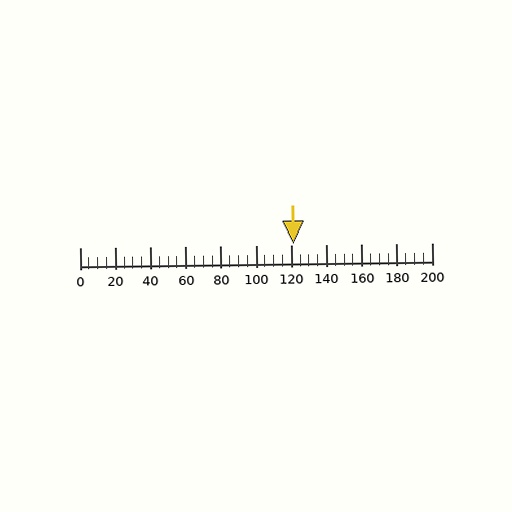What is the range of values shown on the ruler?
The ruler shows values from 0 to 200.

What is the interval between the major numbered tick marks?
The major tick marks are spaced 20 units apart.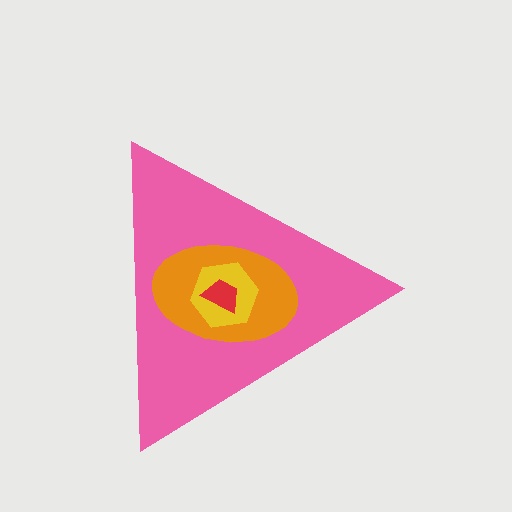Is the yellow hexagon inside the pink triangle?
Yes.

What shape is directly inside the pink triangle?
The orange ellipse.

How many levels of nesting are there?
4.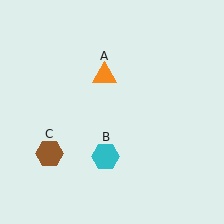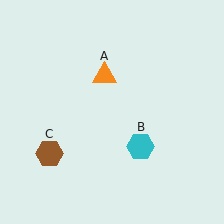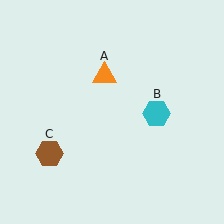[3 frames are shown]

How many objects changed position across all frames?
1 object changed position: cyan hexagon (object B).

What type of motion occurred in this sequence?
The cyan hexagon (object B) rotated counterclockwise around the center of the scene.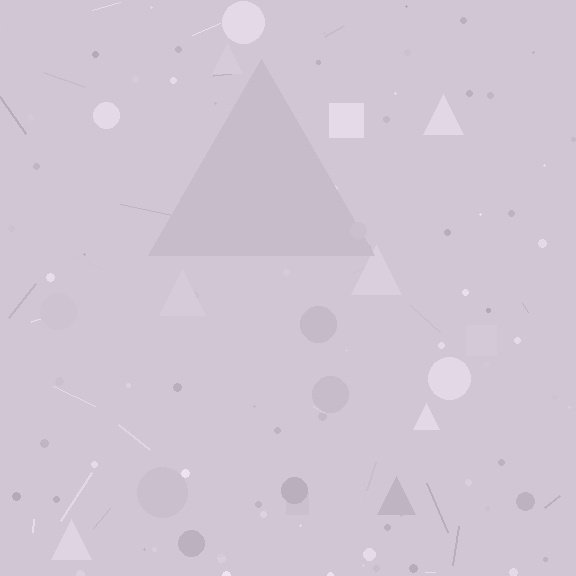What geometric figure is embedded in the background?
A triangle is embedded in the background.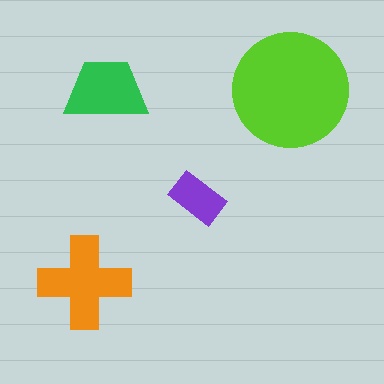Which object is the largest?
The lime circle.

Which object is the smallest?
The purple rectangle.